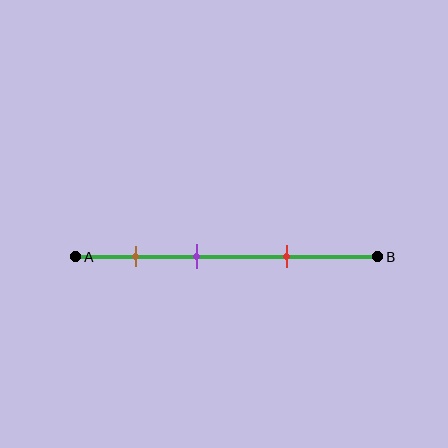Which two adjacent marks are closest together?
The brown and purple marks are the closest adjacent pair.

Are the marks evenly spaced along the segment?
Yes, the marks are approximately evenly spaced.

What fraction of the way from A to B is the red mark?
The red mark is approximately 70% (0.7) of the way from A to B.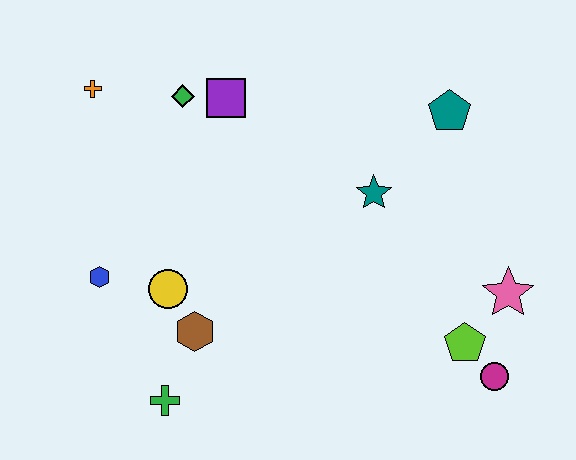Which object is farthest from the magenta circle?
The orange cross is farthest from the magenta circle.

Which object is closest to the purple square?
The green diamond is closest to the purple square.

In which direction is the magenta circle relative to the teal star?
The magenta circle is below the teal star.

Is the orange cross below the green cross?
No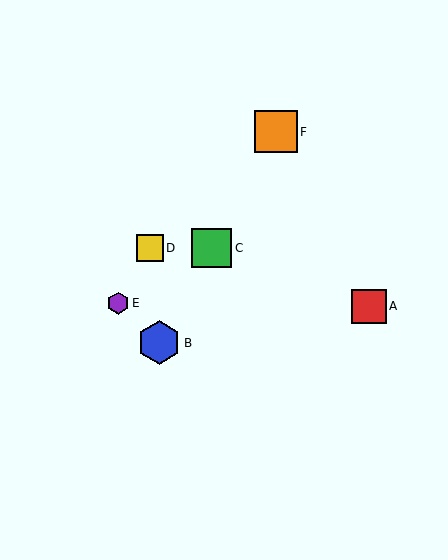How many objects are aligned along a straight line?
3 objects (B, C, F) are aligned along a straight line.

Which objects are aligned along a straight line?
Objects B, C, F are aligned along a straight line.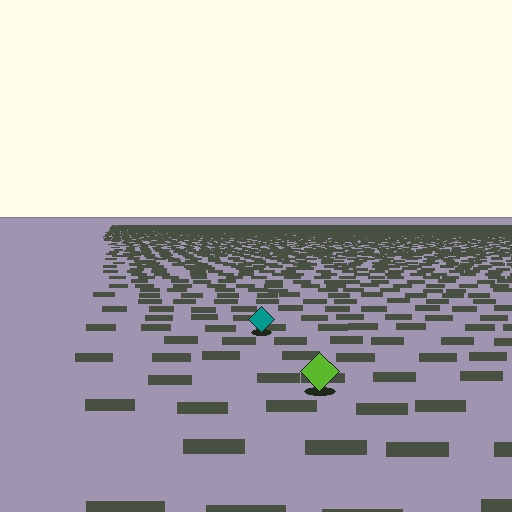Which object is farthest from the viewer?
The teal diamond is farthest from the viewer. It appears smaller and the ground texture around it is denser.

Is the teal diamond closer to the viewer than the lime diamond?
No. The lime diamond is closer — you can tell from the texture gradient: the ground texture is coarser near it.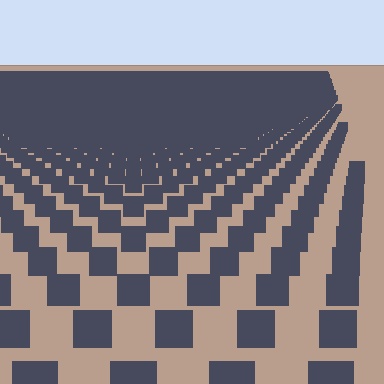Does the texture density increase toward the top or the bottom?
Density increases toward the top.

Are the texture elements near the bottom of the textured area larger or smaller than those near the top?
Larger. Near the bottom, elements are closer to the viewer and appear at a bigger on-screen size.